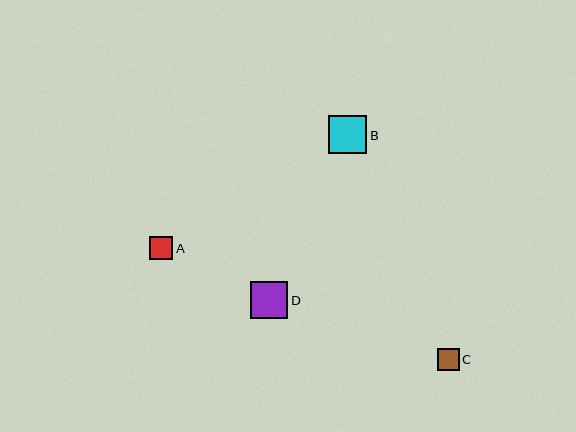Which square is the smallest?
Square C is the smallest with a size of approximately 22 pixels.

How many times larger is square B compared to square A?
Square B is approximately 1.7 times the size of square A.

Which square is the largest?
Square B is the largest with a size of approximately 38 pixels.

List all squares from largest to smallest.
From largest to smallest: B, D, A, C.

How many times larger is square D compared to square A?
Square D is approximately 1.6 times the size of square A.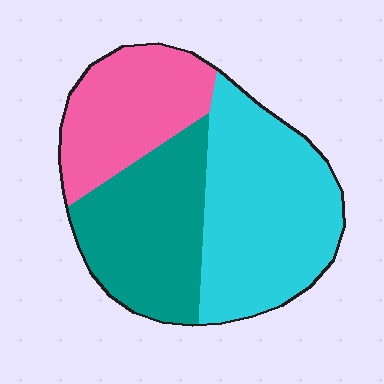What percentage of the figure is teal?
Teal takes up about one third (1/3) of the figure.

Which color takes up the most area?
Cyan, at roughly 40%.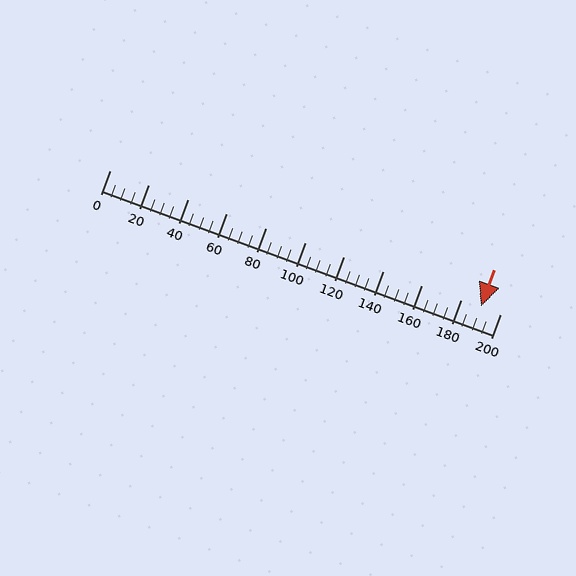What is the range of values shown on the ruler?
The ruler shows values from 0 to 200.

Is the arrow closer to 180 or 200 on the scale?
The arrow is closer to 200.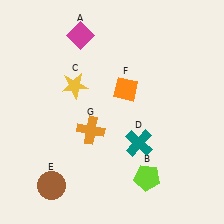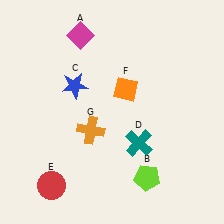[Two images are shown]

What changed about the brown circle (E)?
In Image 1, E is brown. In Image 2, it changed to red.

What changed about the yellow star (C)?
In Image 1, C is yellow. In Image 2, it changed to blue.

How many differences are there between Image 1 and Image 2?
There are 2 differences between the two images.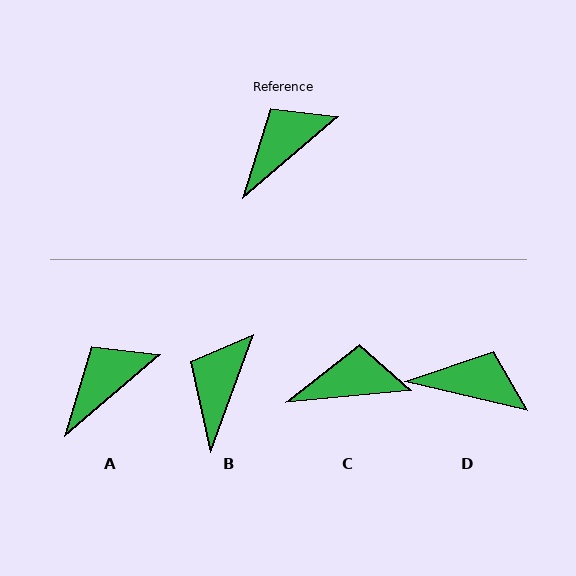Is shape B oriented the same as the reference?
No, it is off by about 30 degrees.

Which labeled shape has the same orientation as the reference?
A.